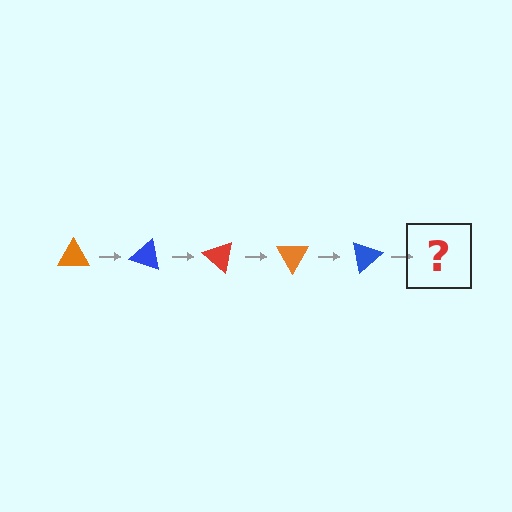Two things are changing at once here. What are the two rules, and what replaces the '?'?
The two rules are that it rotates 20 degrees each step and the color cycles through orange, blue, and red. The '?' should be a red triangle, rotated 100 degrees from the start.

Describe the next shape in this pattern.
It should be a red triangle, rotated 100 degrees from the start.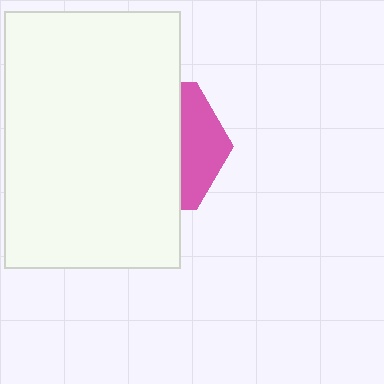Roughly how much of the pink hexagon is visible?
A small part of it is visible (roughly 30%).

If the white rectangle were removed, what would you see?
You would see the complete pink hexagon.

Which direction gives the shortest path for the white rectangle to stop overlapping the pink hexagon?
Moving left gives the shortest separation.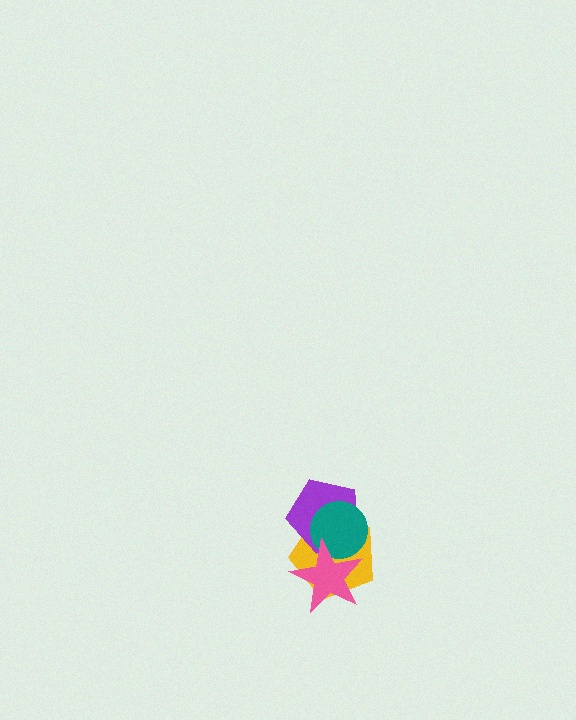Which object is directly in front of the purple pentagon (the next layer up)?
The teal circle is directly in front of the purple pentagon.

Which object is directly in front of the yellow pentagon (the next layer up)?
The purple pentagon is directly in front of the yellow pentagon.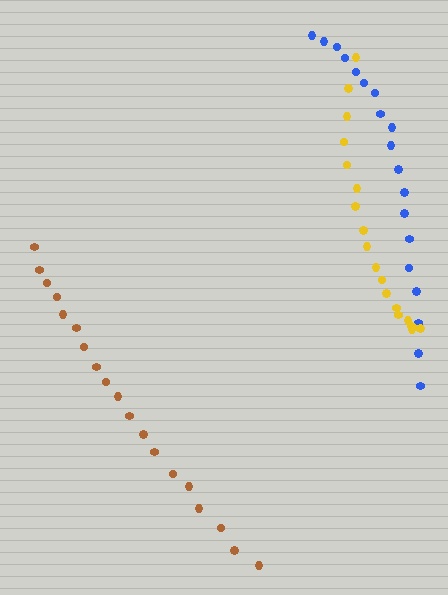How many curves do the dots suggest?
There are 3 distinct paths.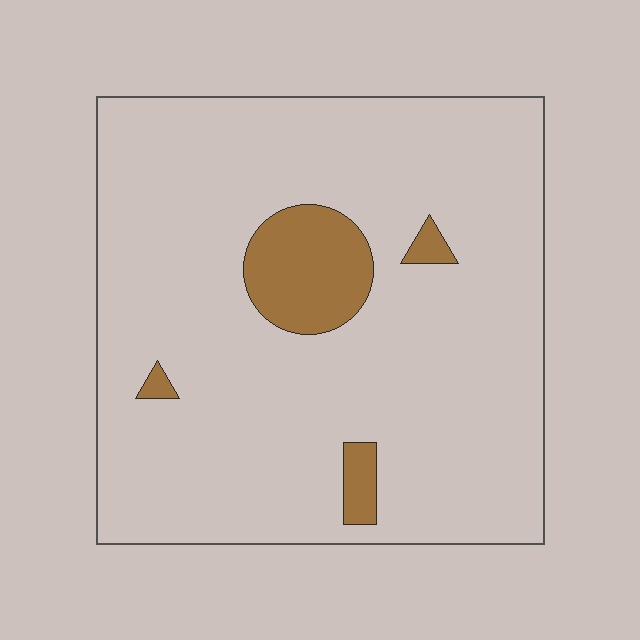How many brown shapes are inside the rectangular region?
4.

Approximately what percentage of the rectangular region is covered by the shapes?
Approximately 10%.